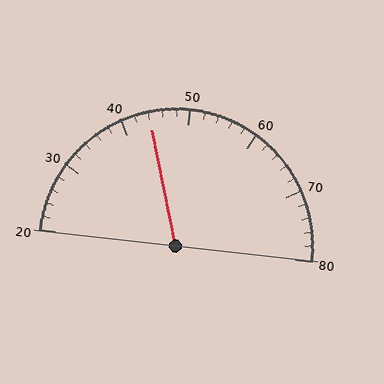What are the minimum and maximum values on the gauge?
The gauge ranges from 20 to 80.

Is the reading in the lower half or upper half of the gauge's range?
The reading is in the lower half of the range (20 to 80).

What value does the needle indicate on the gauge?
The needle indicates approximately 44.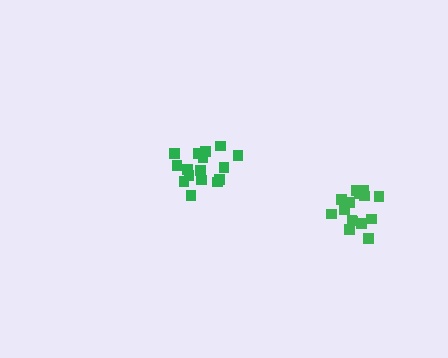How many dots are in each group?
Group 1: 16 dots, Group 2: 15 dots (31 total).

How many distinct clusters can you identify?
There are 2 distinct clusters.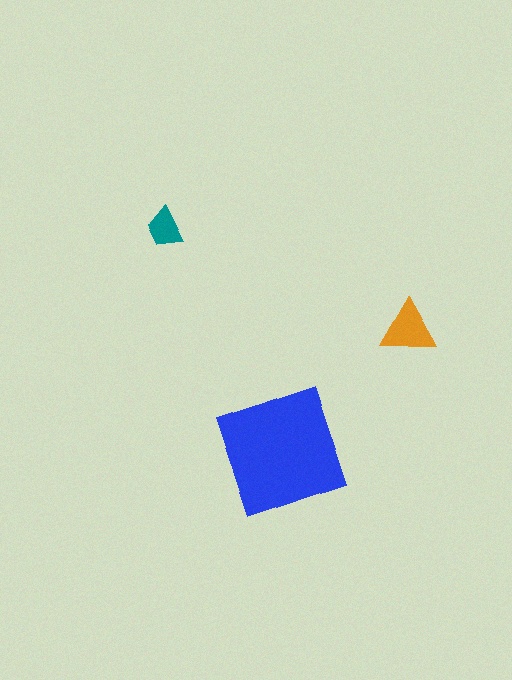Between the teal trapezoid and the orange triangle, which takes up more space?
The orange triangle.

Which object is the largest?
The blue square.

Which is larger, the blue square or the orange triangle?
The blue square.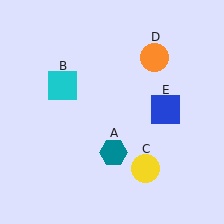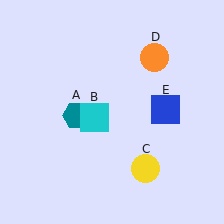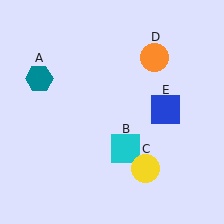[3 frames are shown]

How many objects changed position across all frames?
2 objects changed position: teal hexagon (object A), cyan square (object B).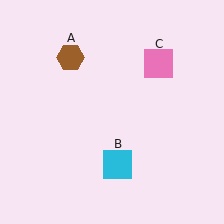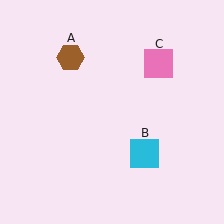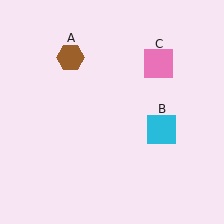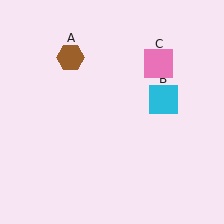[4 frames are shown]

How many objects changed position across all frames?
1 object changed position: cyan square (object B).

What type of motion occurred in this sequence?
The cyan square (object B) rotated counterclockwise around the center of the scene.